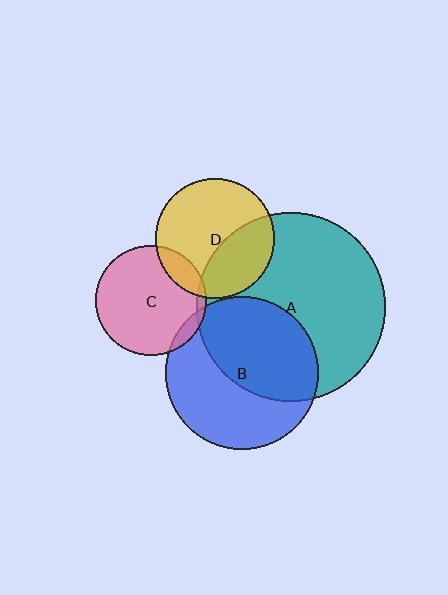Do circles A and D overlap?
Yes.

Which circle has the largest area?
Circle A (teal).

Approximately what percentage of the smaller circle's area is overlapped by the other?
Approximately 35%.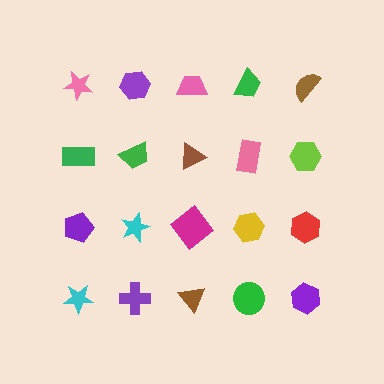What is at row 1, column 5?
A brown semicircle.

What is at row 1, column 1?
A pink star.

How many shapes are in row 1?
5 shapes.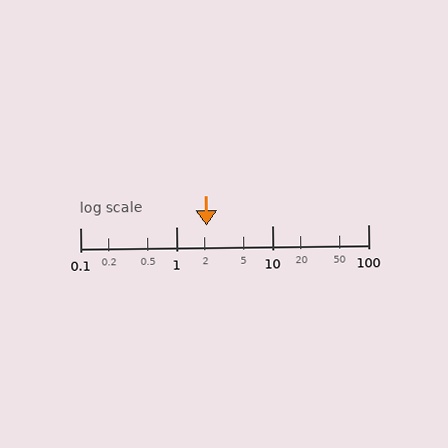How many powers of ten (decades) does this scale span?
The scale spans 3 decades, from 0.1 to 100.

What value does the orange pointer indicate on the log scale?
The pointer indicates approximately 2.1.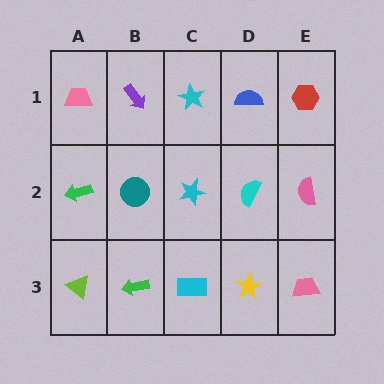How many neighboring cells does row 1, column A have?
2.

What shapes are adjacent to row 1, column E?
A pink semicircle (row 2, column E), a blue semicircle (row 1, column D).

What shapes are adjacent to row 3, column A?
A green arrow (row 2, column A), a green arrow (row 3, column B).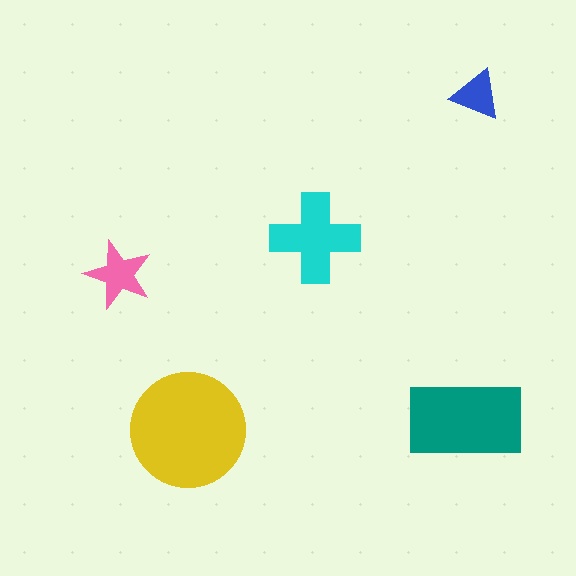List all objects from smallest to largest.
The blue triangle, the pink star, the cyan cross, the teal rectangle, the yellow circle.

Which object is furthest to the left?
The pink star is leftmost.